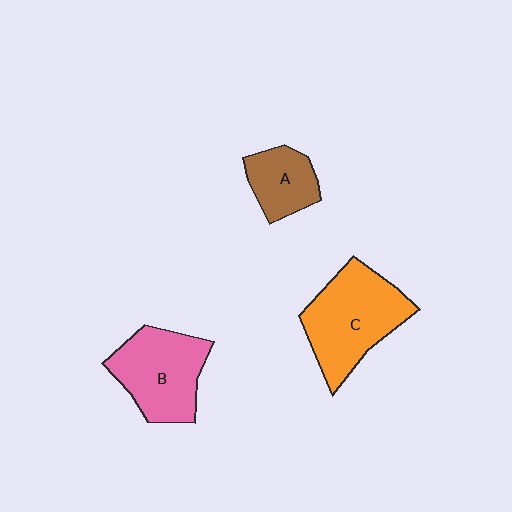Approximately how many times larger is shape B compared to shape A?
Approximately 1.7 times.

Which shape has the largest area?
Shape C (orange).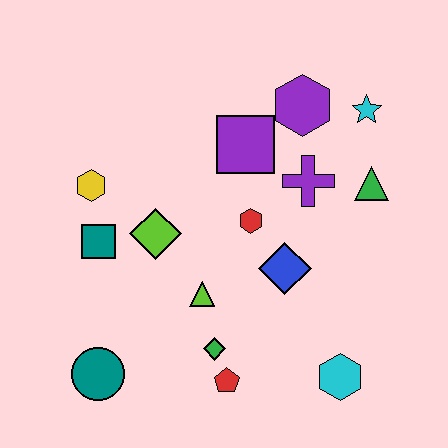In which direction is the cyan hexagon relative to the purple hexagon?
The cyan hexagon is below the purple hexagon.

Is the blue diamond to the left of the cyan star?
Yes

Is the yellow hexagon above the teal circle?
Yes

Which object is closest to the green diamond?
The red pentagon is closest to the green diamond.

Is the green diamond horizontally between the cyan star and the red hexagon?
No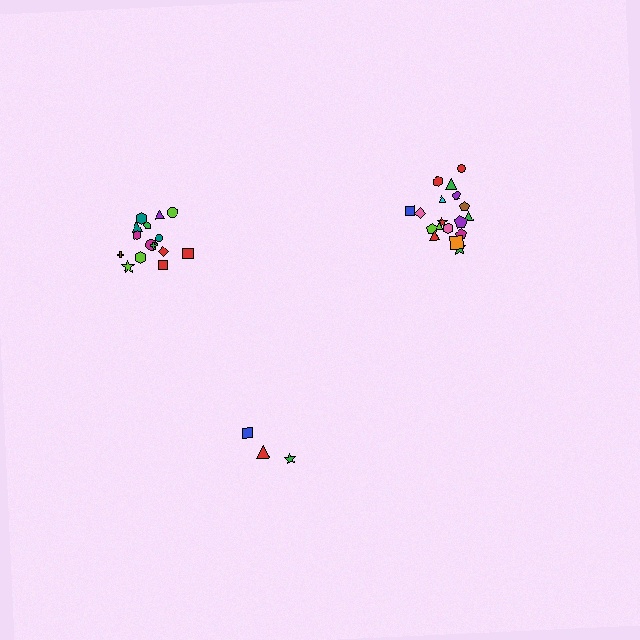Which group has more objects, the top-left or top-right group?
The top-right group.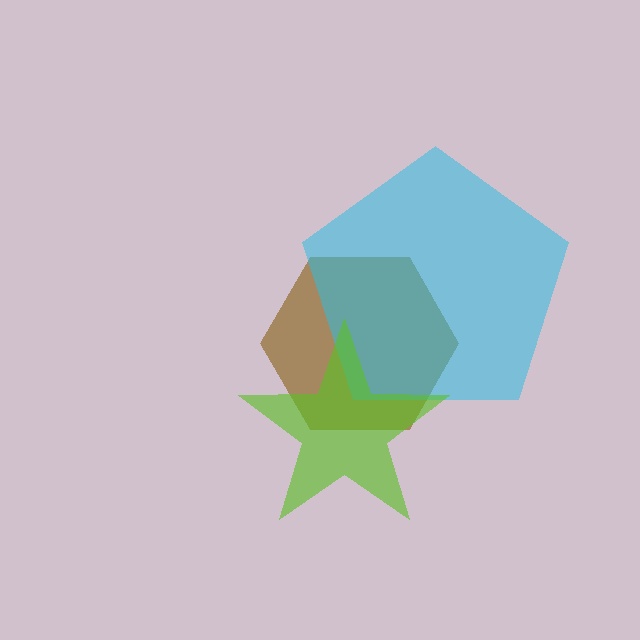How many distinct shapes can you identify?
There are 3 distinct shapes: a brown hexagon, a cyan pentagon, a lime star.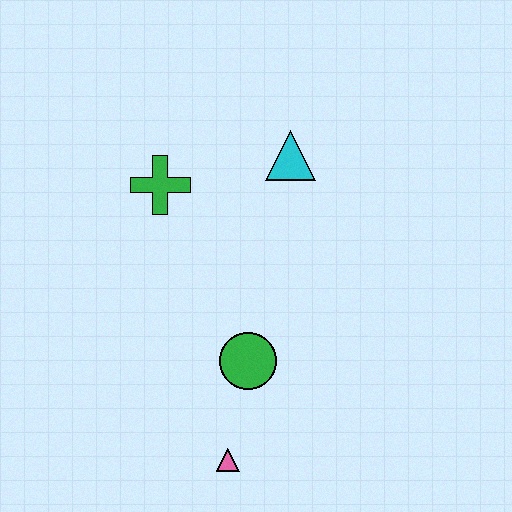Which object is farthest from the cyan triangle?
The pink triangle is farthest from the cyan triangle.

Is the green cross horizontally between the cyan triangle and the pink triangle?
No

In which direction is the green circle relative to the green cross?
The green circle is below the green cross.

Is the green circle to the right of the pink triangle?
Yes